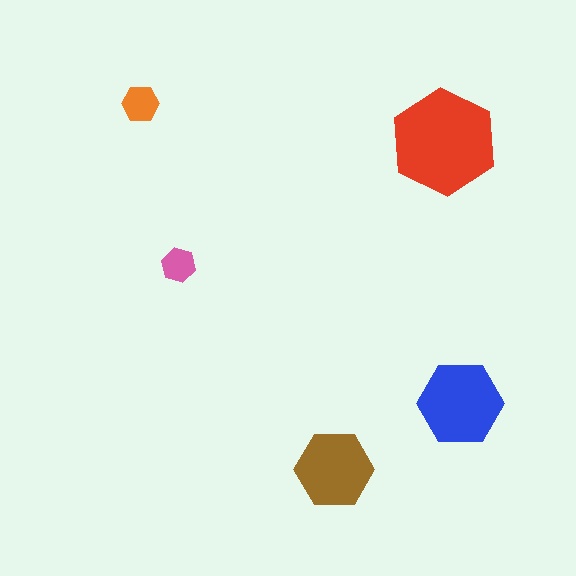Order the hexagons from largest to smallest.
the red one, the blue one, the brown one, the orange one, the pink one.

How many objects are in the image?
There are 5 objects in the image.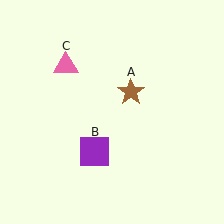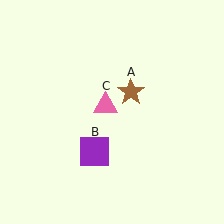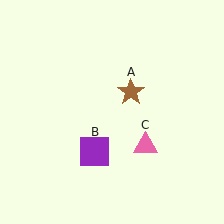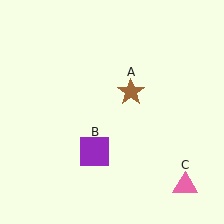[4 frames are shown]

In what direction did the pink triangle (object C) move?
The pink triangle (object C) moved down and to the right.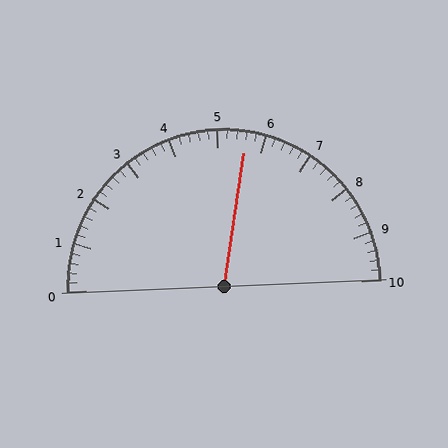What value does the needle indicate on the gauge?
The needle indicates approximately 5.6.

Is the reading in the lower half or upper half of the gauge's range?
The reading is in the upper half of the range (0 to 10).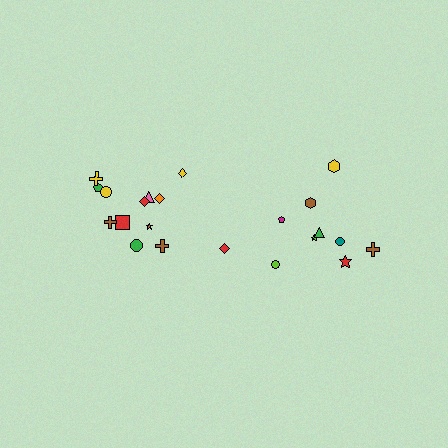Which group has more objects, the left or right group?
The left group.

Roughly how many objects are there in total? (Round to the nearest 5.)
Roughly 20 objects in total.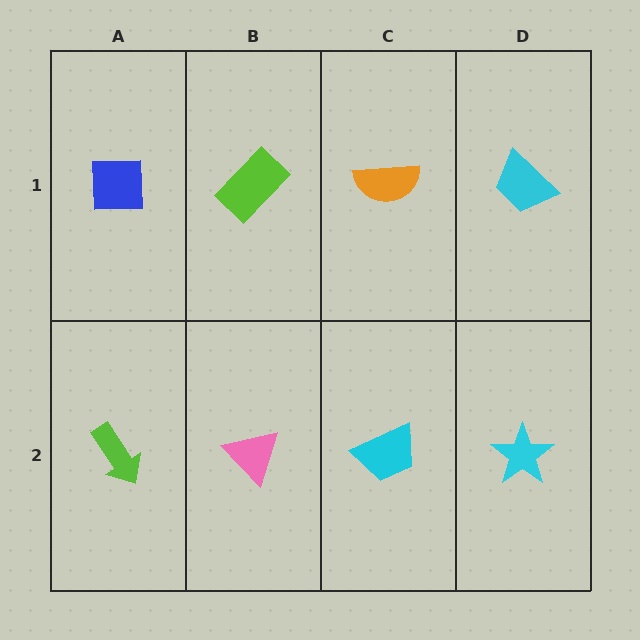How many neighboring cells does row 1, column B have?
3.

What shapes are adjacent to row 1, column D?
A cyan star (row 2, column D), an orange semicircle (row 1, column C).